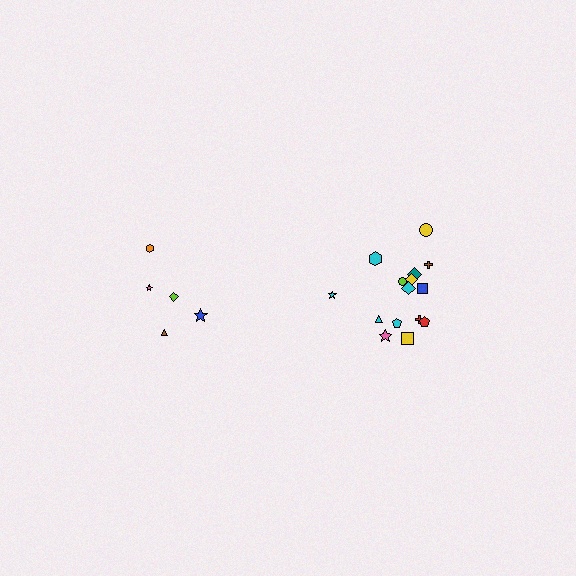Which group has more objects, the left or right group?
The right group.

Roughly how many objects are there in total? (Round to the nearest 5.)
Roughly 20 objects in total.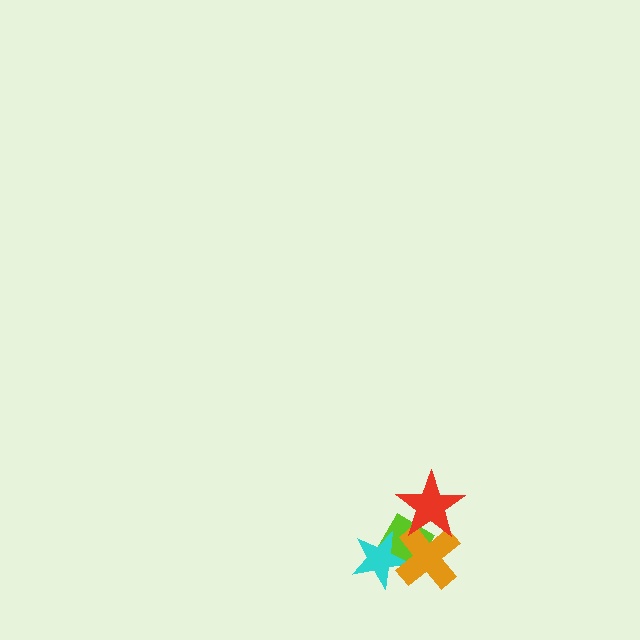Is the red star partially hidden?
No, no other shape covers it.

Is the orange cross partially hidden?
Yes, it is partially covered by another shape.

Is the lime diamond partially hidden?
Yes, it is partially covered by another shape.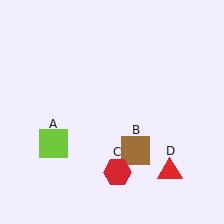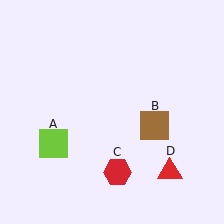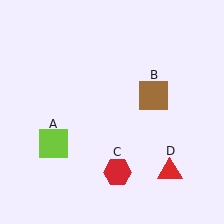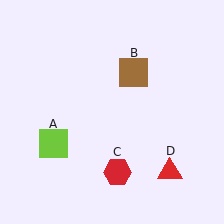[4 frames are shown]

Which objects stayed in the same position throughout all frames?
Lime square (object A) and red hexagon (object C) and red triangle (object D) remained stationary.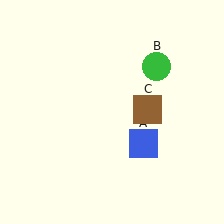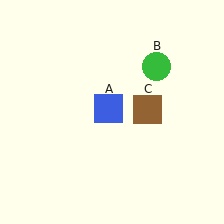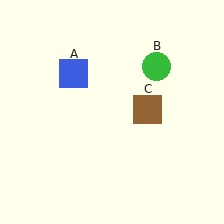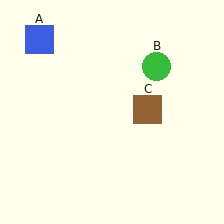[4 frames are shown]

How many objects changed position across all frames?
1 object changed position: blue square (object A).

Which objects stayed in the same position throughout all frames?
Green circle (object B) and brown square (object C) remained stationary.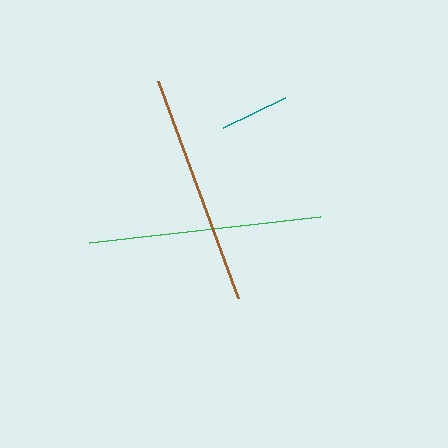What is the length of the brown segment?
The brown segment is approximately 231 pixels long.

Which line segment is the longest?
The green line is the longest at approximately 233 pixels.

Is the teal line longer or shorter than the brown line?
The brown line is longer than the teal line.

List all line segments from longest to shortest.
From longest to shortest: green, brown, teal.